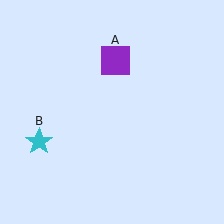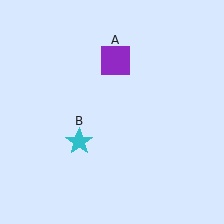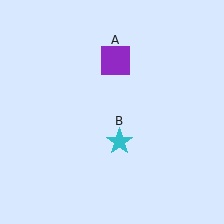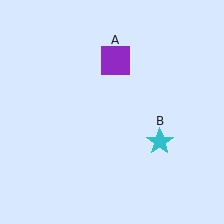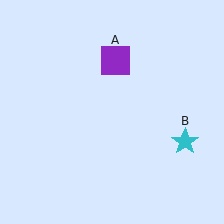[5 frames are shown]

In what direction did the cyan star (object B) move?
The cyan star (object B) moved right.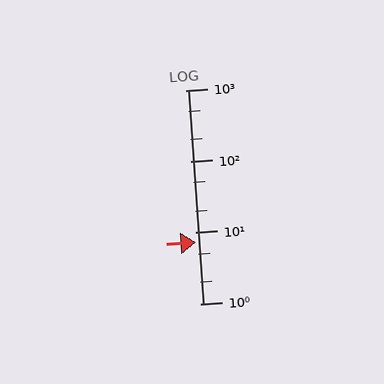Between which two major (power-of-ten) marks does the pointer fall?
The pointer is between 1 and 10.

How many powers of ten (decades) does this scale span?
The scale spans 3 decades, from 1 to 1000.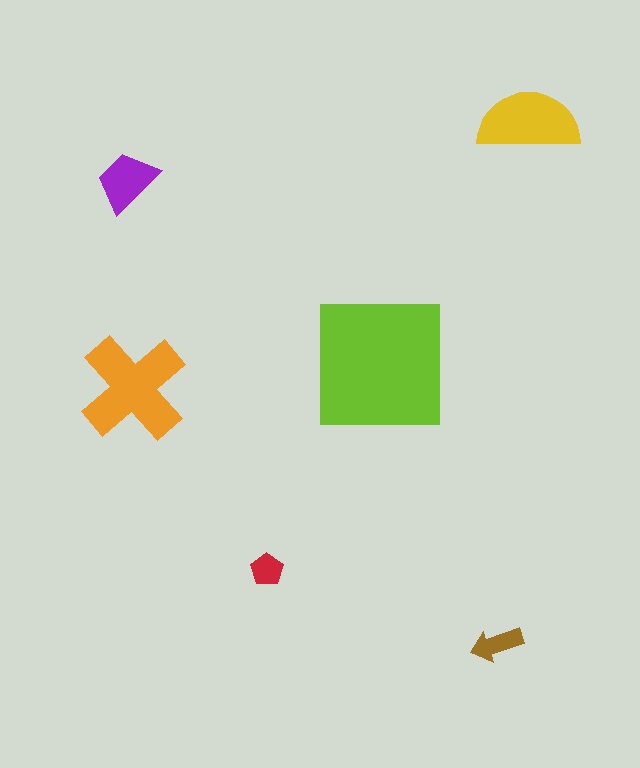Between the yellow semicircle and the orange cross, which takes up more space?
The orange cross.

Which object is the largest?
The lime square.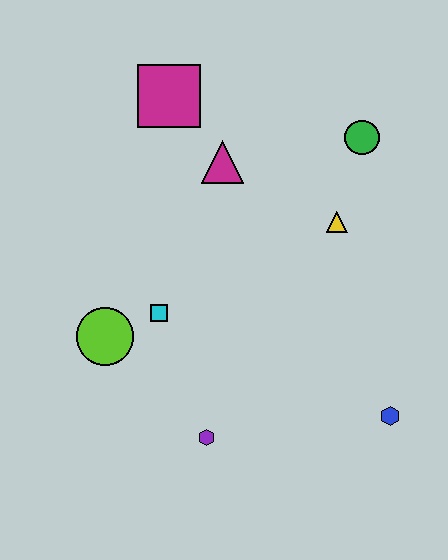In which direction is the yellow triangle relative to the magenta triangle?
The yellow triangle is to the right of the magenta triangle.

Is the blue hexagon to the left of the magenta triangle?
No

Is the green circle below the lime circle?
No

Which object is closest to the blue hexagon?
The purple hexagon is closest to the blue hexagon.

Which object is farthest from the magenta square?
The blue hexagon is farthest from the magenta square.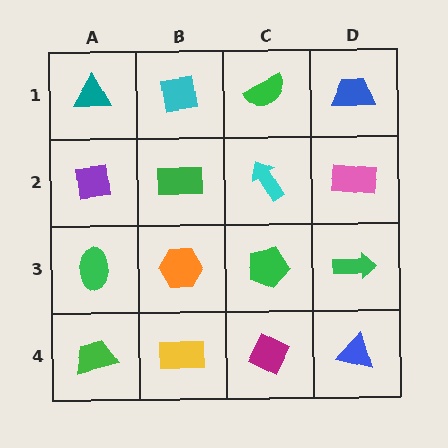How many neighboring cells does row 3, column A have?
3.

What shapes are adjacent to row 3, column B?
A green rectangle (row 2, column B), a yellow rectangle (row 4, column B), a green ellipse (row 3, column A), a green pentagon (row 3, column C).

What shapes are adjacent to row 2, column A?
A teal triangle (row 1, column A), a green ellipse (row 3, column A), a green rectangle (row 2, column B).